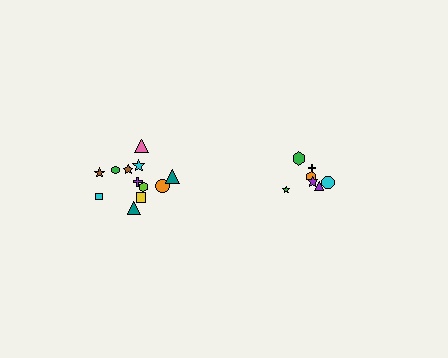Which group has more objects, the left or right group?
The left group.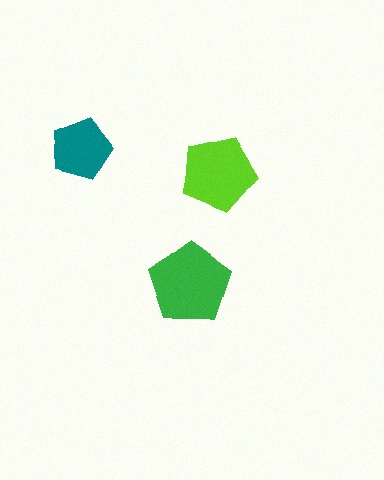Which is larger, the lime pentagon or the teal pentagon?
The lime one.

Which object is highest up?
The teal pentagon is topmost.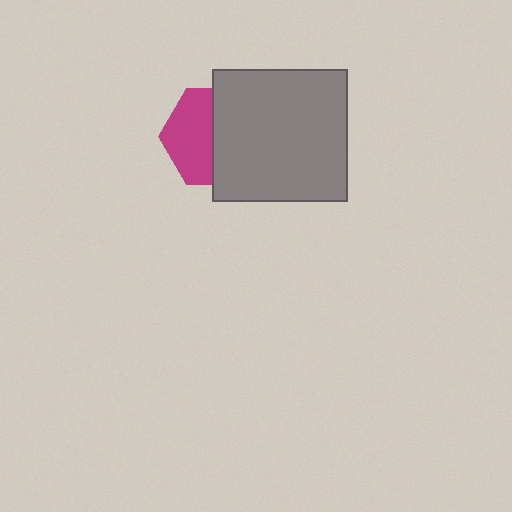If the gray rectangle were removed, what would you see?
You would see the complete magenta hexagon.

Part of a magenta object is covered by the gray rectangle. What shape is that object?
It is a hexagon.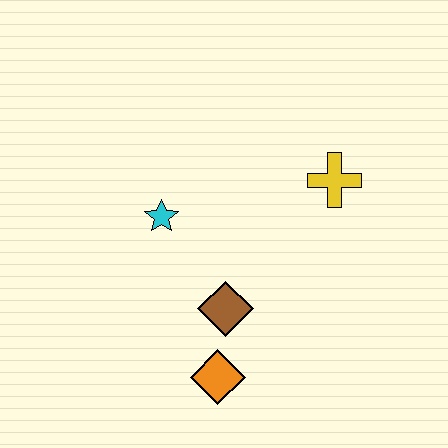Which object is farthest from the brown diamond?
The yellow cross is farthest from the brown diamond.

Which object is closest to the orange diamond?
The brown diamond is closest to the orange diamond.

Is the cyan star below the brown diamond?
No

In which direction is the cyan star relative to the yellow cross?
The cyan star is to the left of the yellow cross.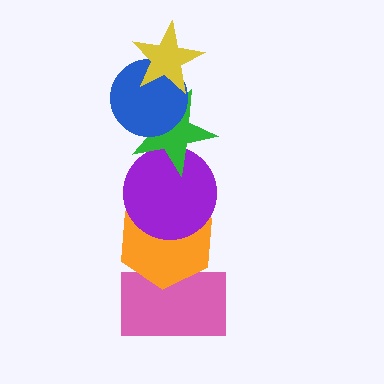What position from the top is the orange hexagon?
The orange hexagon is 5th from the top.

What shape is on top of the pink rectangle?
The orange hexagon is on top of the pink rectangle.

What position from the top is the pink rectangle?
The pink rectangle is 6th from the top.